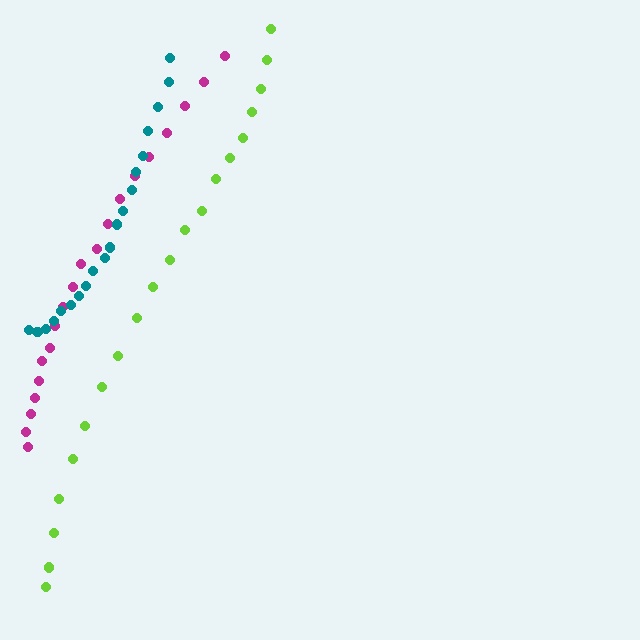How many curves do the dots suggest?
There are 3 distinct paths.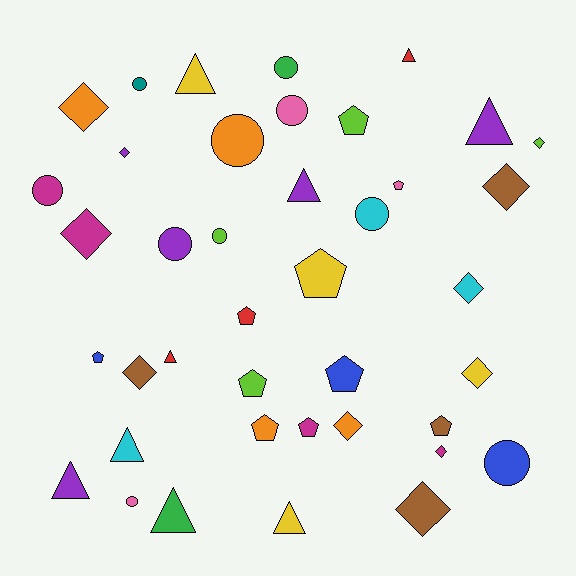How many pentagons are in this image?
There are 10 pentagons.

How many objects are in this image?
There are 40 objects.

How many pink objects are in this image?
There are 3 pink objects.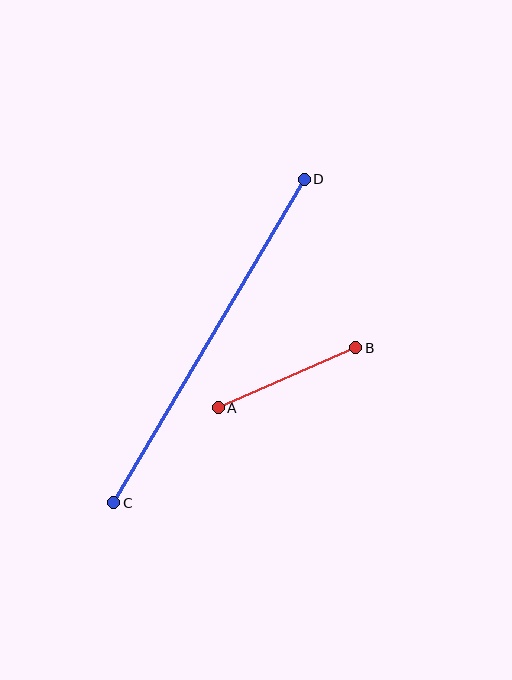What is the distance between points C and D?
The distance is approximately 376 pixels.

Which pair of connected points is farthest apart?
Points C and D are farthest apart.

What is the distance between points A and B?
The distance is approximately 150 pixels.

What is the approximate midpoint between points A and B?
The midpoint is at approximately (287, 378) pixels.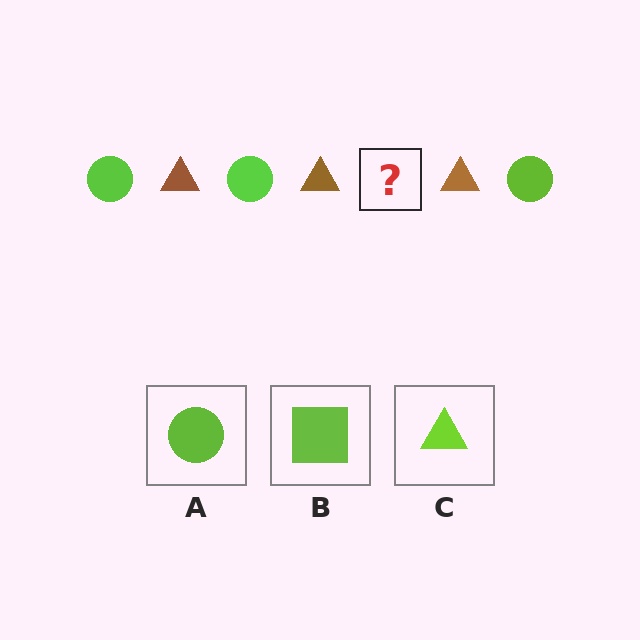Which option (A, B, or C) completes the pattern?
A.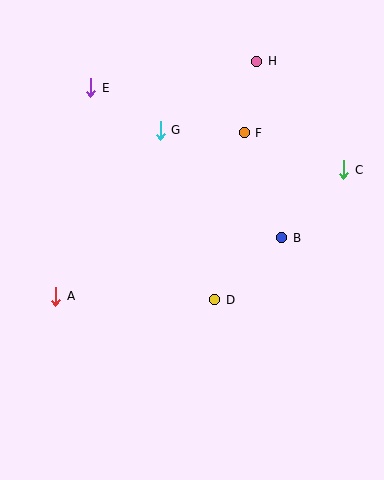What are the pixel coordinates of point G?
Point G is at (160, 130).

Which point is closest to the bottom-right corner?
Point D is closest to the bottom-right corner.